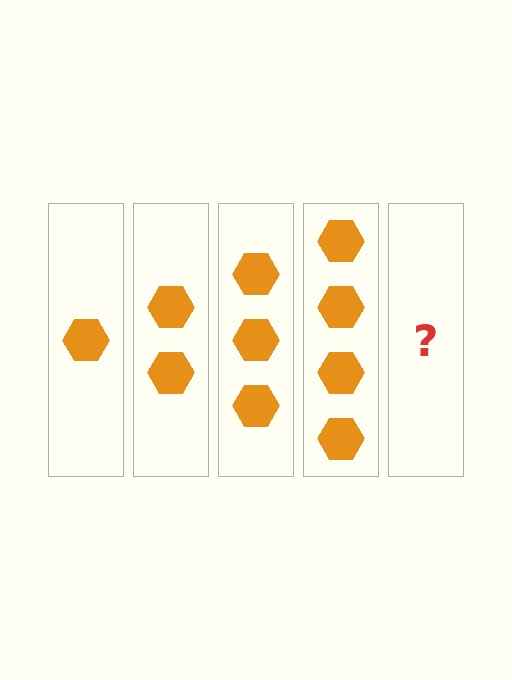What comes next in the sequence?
The next element should be 5 hexagons.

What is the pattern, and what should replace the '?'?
The pattern is that each step adds one more hexagon. The '?' should be 5 hexagons.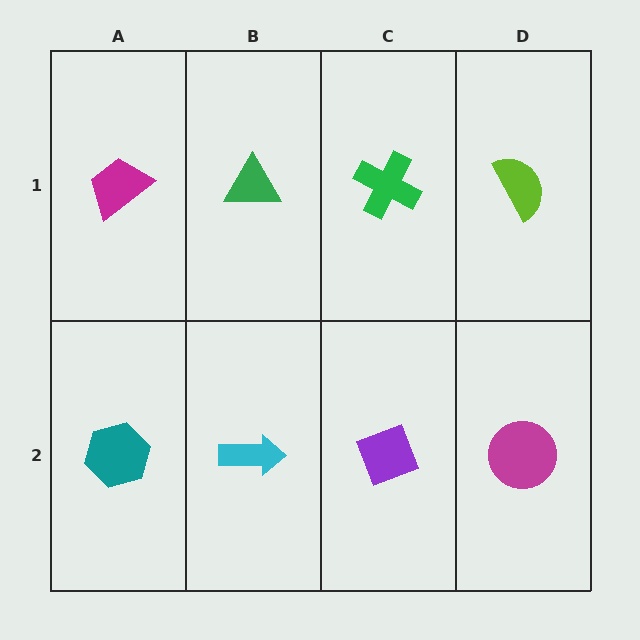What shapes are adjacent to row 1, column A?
A teal hexagon (row 2, column A), a green triangle (row 1, column B).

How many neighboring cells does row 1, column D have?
2.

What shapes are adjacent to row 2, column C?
A green cross (row 1, column C), a cyan arrow (row 2, column B), a magenta circle (row 2, column D).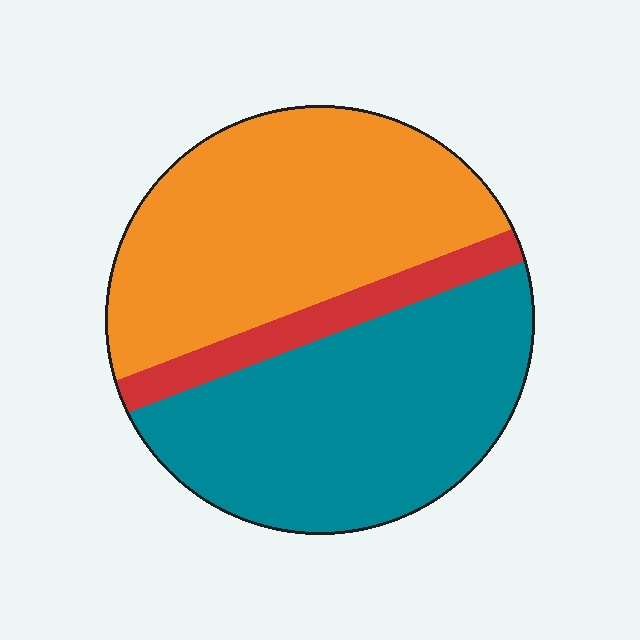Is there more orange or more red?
Orange.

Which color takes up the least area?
Red, at roughly 10%.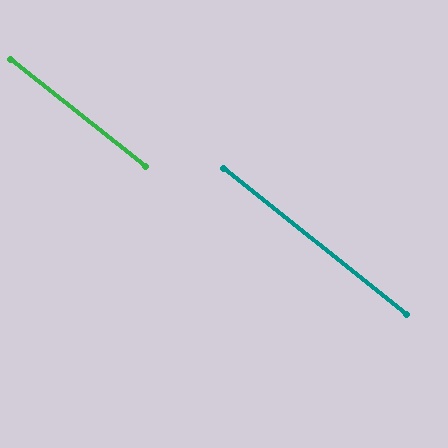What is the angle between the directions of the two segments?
Approximately 0 degrees.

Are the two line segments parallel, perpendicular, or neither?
Parallel — their directions differ by only 0.3°.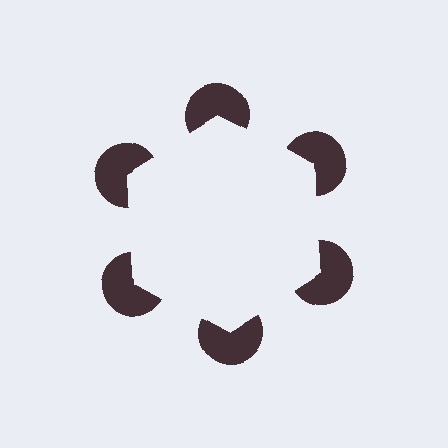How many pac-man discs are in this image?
There are 6 — one at each vertex of the illusory hexagon.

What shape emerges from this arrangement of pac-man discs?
An illusory hexagon — its edges are inferred from the aligned wedge cuts in the pac-man discs, not physically drawn.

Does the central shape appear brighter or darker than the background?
It typically appears slightly brighter than the background, even though no actual brightness change is drawn.